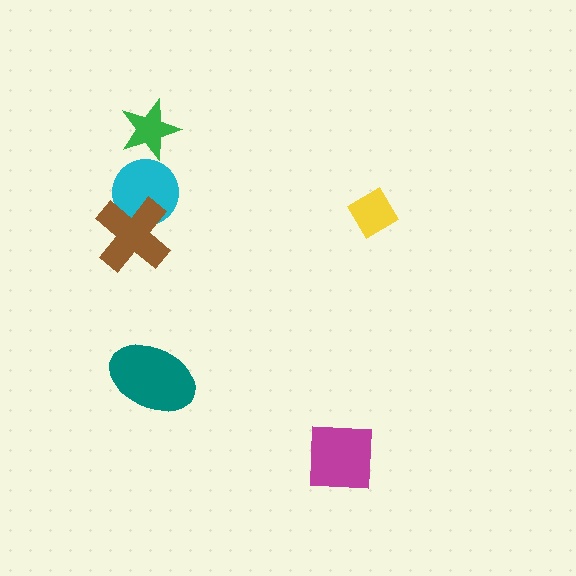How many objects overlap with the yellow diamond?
0 objects overlap with the yellow diamond.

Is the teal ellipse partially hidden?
No, no other shape covers it.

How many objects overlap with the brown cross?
1 object overlaps with the brown cross.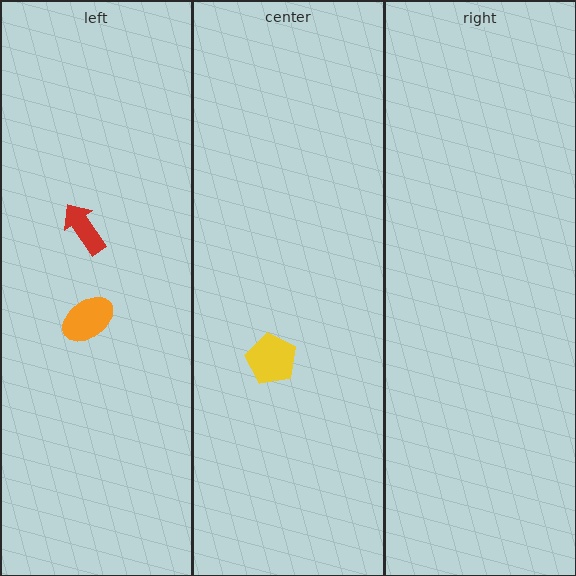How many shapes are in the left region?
2.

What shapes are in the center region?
The yellow pentagon.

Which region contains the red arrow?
The left region.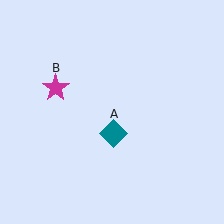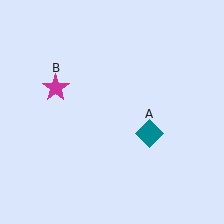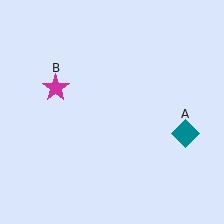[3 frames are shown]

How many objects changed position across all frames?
1 object changed position: teal diamond (object A).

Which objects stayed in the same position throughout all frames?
Magenta star (object B) remained stationary.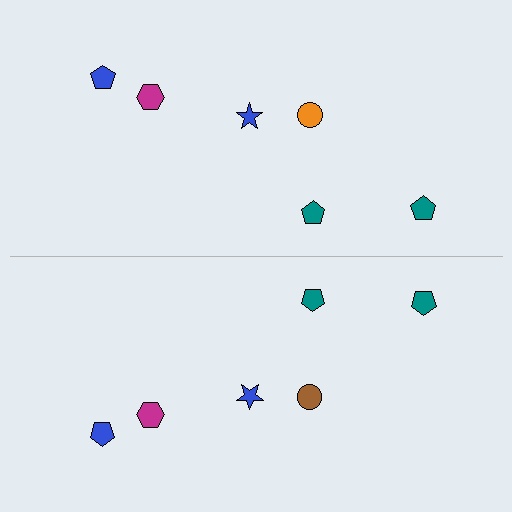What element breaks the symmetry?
The brown circle on the bottom side breaks the symmetry — its mirror counterpart is orange.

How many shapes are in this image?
There are 12 shapes in this image.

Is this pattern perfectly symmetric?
No, the pattern is not perfectly symmetric. The brown circle on the bottom side breaks the symmetry — its mirror counterpart is orange.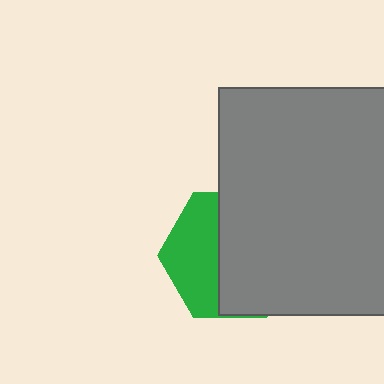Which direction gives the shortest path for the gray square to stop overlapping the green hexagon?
Moving right gives the shortest separation.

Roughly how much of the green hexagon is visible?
A small part of it is visible (roughly 39%).